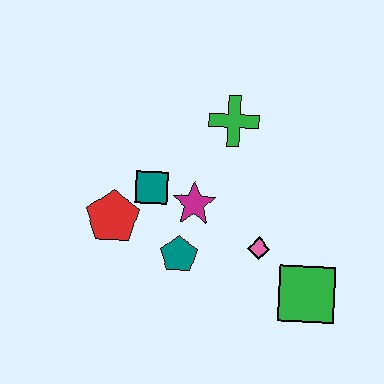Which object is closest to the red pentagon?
The teal square is closest to the red pentagon.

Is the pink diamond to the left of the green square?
Yes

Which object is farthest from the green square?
The red pentagon is farthest from the green square.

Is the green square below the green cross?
Yes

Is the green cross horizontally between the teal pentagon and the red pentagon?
No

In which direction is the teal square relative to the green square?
The teal square is to the left of the green square.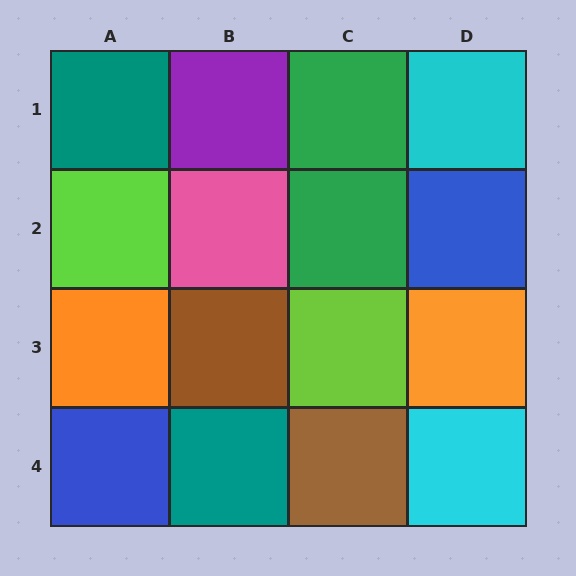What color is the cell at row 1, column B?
Purple.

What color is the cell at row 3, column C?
Lime.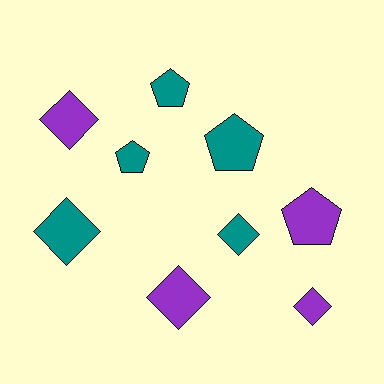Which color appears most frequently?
Teal, with 5 objects.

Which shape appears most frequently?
Diamond, with 5 objects.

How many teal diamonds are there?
There are 2 teal diamonds.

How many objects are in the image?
There are 9 objects.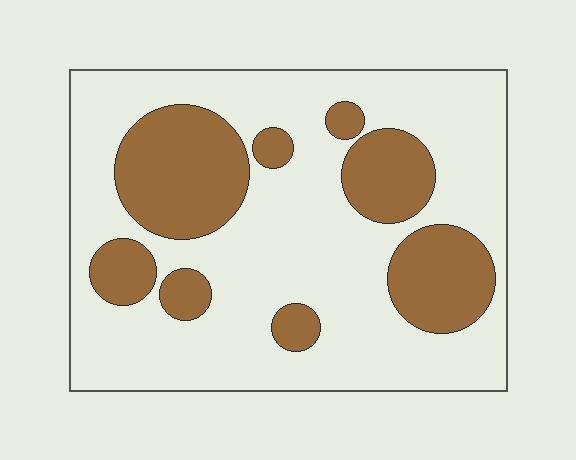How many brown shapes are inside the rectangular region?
8.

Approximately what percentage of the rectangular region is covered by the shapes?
Approximately 30%.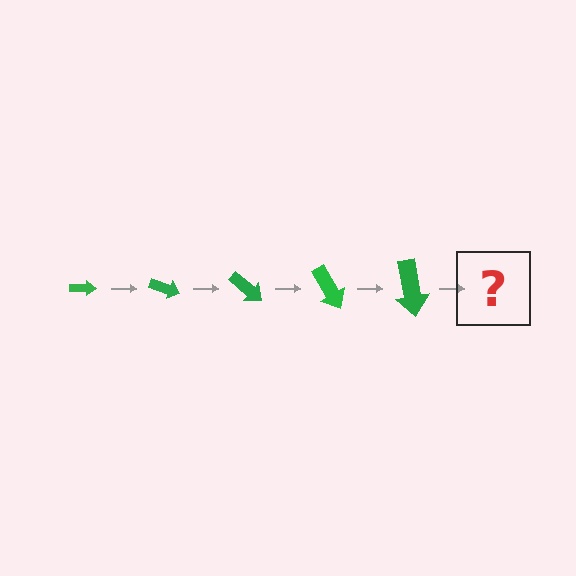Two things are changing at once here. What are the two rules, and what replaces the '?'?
The two rules are that the arrow grows larger each step and it rotates 20 degrees each step. The '?' should be an arrow, larger than the previous one and rotated 100 degrees from the start.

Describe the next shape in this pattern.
It should be an arrow, larger than the previous one and rotated 100 degrees from the start.